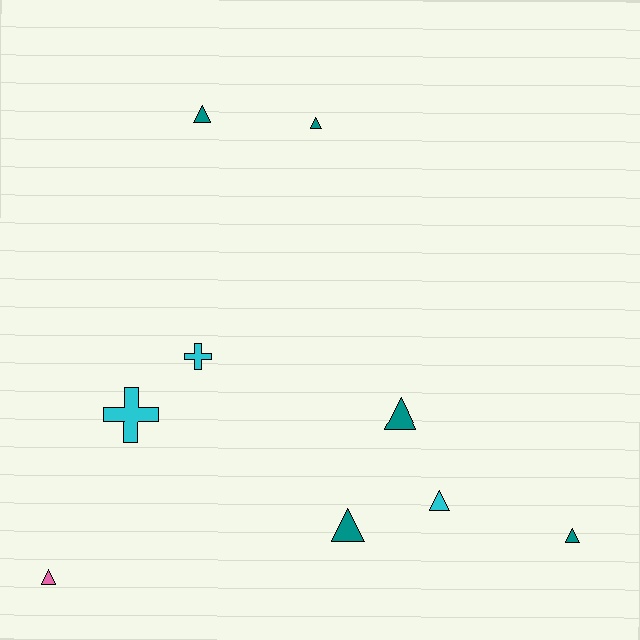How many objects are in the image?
There are 9 objects.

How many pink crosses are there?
There are no pink crosses.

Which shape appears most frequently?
Triangle, with 7 objects.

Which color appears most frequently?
Teal, with 5 objects.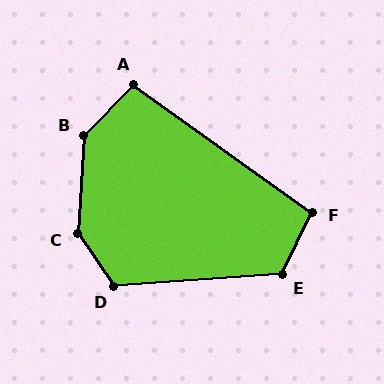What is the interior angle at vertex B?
Approximately 139 degrees (obtuse).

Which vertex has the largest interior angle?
C, at approximately 141 degrees.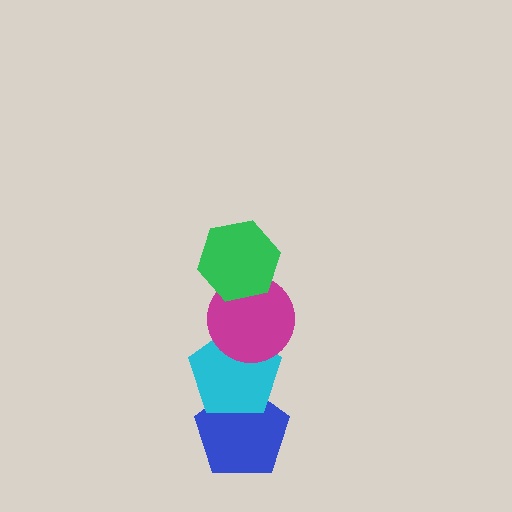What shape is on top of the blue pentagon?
The cyan pentagon is on top of the blue pentagon.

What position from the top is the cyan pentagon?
The cyan pentagon is 3rd from the top.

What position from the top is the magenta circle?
The magenta circle is 2nd from the top.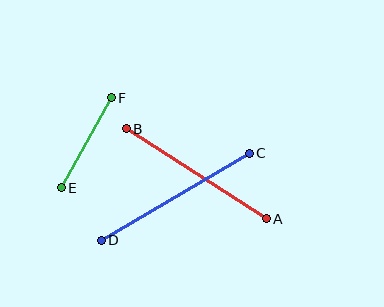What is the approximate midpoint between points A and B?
The midpoint is at approximately (196, 174) pixels.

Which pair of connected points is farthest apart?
Points C and D are farthest apart.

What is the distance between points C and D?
The distance is approximately 172 pixels.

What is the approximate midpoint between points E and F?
The midpoint is at approximately (86, 143) pixels.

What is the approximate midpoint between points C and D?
The midpoint is at approximately (175, 197) pixels.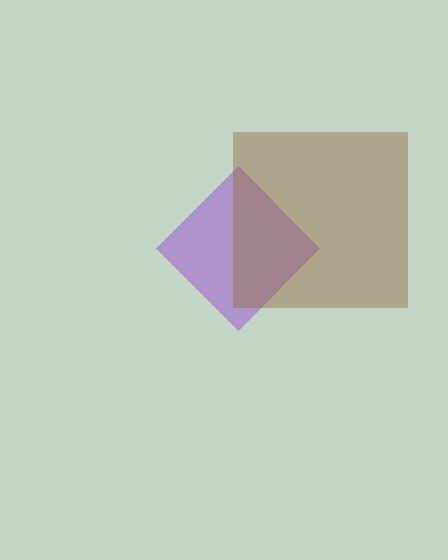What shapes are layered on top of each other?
The layered shapes are: a purple diamond, a brown square.